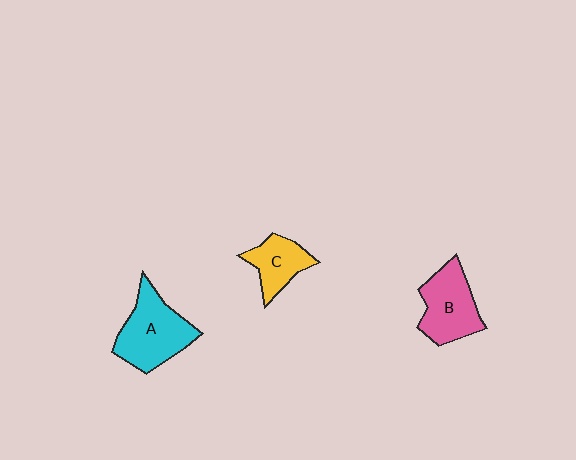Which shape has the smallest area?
Shape C (yellow).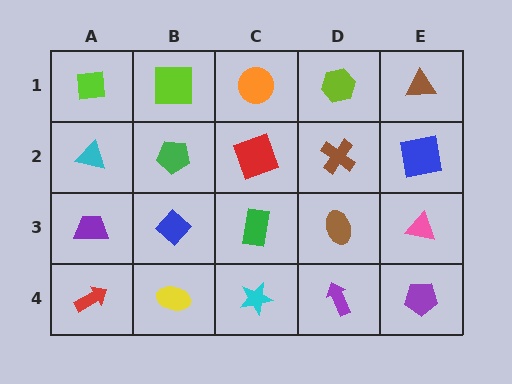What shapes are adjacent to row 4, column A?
A purple trapezoid (row 3, column A), a yellow ellipse (row 4, column B).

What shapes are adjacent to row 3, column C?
A red square (row 2, column C), a cyan star (row 4, column C), a blue diamond (row 3, column B), a brown ellipse (row 3, column D).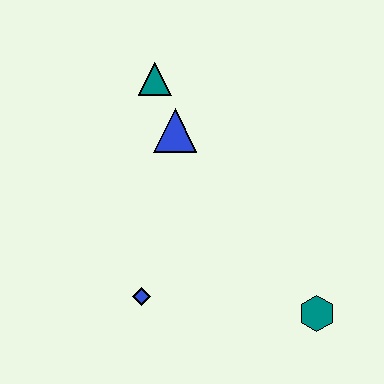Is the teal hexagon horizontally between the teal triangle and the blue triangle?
No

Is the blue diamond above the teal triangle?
No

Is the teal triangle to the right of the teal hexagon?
No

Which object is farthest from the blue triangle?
The teal hexagon is farthest from the blue triangle.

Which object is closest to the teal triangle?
The blue triangle is closest to the teal triangle.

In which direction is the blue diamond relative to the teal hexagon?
The blue diamond is to the left of the teal hexagon.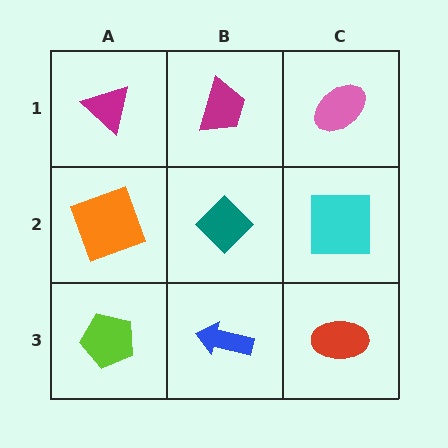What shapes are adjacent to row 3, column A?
An orange square (row 2, column A), a blue arrow (row 3, column B).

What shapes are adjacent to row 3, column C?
A cyan square (row 2, column C), a blue arrow (row 3, column B).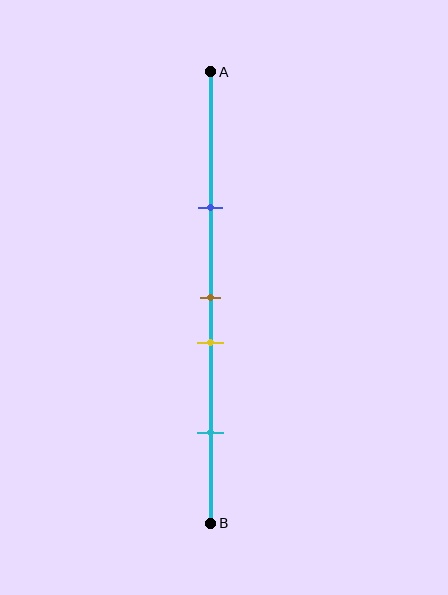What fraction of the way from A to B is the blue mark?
The blue mark is approximately 30% (0.3) of the way from A to B.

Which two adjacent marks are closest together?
The brown and yellow marks are the closest adjacent pair.